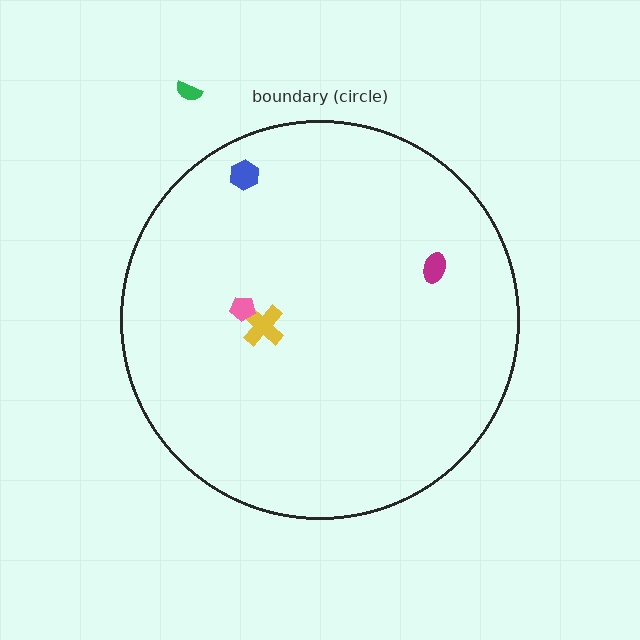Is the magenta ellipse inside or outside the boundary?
Inside.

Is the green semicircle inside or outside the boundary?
Outside.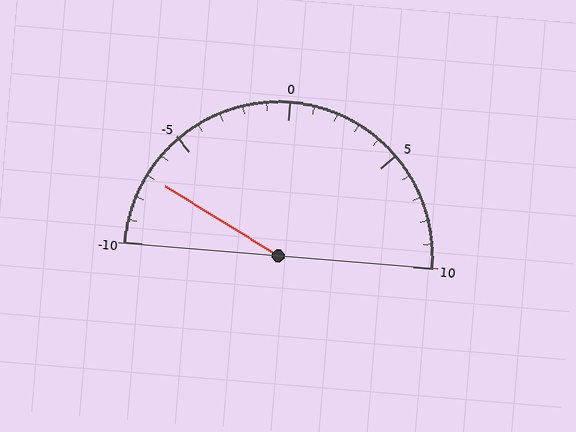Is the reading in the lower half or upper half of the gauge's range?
The reading is in the lower half of the range (-10 to 10).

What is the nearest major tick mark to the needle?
The nearest major tick mark is -5.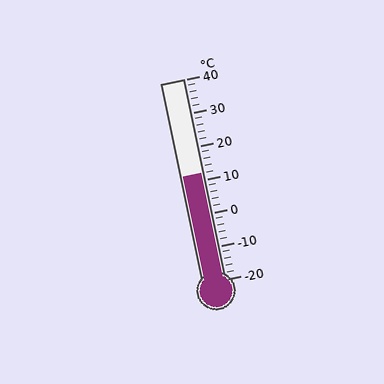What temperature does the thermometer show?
The thermometer shows approximately 12°C.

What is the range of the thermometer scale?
The thermometer scale ranges from -20°C to 40°C.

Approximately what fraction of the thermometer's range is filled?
The thermometer is filled to approximately 55% of its range.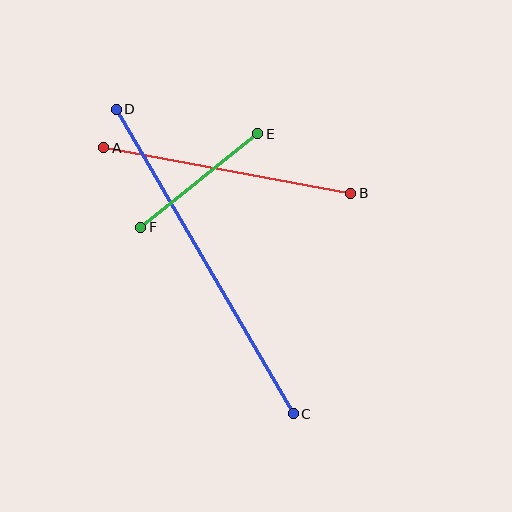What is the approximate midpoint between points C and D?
The midpoint is at approximately (205, 261) pixels.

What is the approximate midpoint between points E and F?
The midpoint is at approximately (199, 181) pixels.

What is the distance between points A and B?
The distance is approximately 251 pixels.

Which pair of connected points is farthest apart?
Points C and D are farthest apart.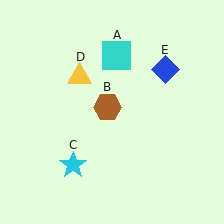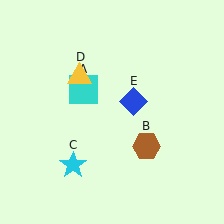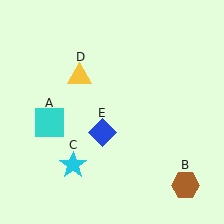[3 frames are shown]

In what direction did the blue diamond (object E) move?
The blue diamond (object E) moved down and to the left.